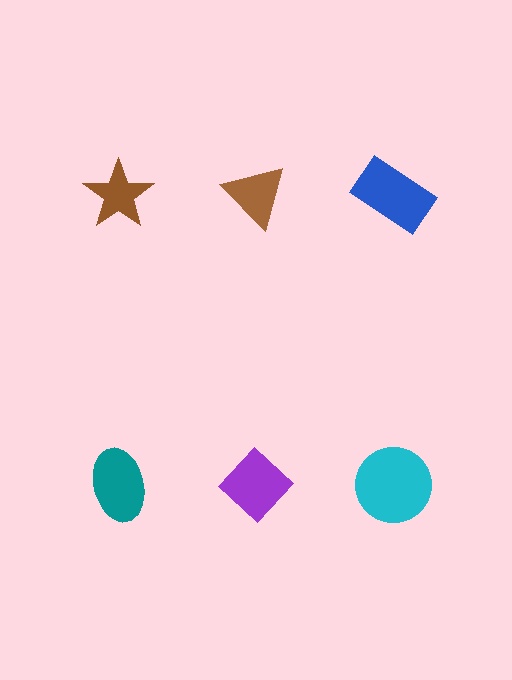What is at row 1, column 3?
A blue rectangle.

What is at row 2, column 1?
A teal ellipse.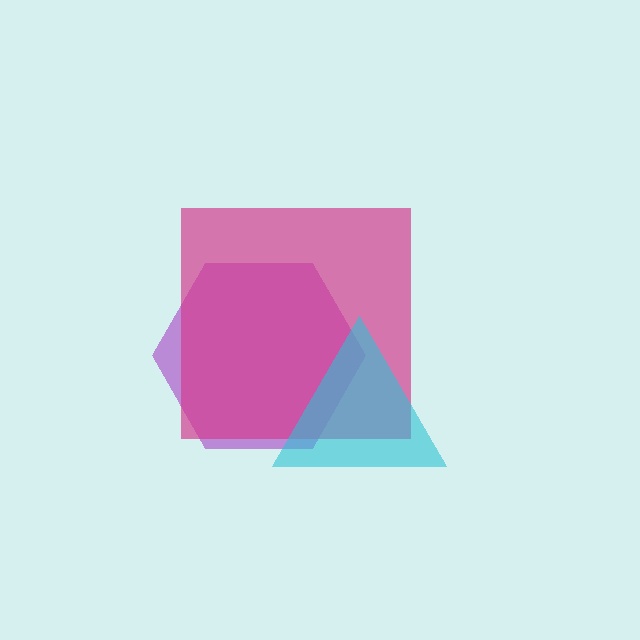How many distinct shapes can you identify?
There are 3 distinct shapes: a purple hexagon, a magenta square, a cyan triangle.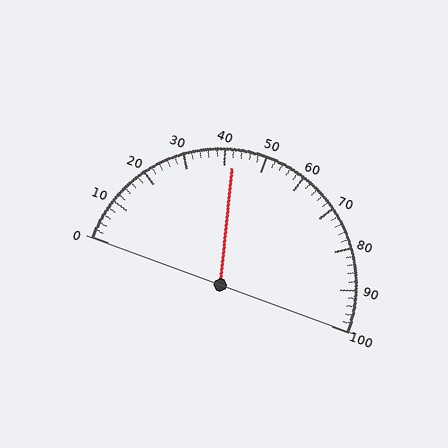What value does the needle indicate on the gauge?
The needle indicates approximately 42.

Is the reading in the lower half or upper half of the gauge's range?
The reading is in the lower half of the range (0 to 100).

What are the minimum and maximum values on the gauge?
The gauge ranges from 0 to 100.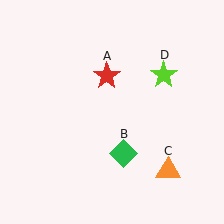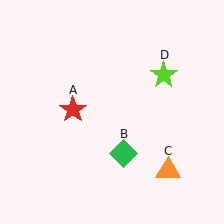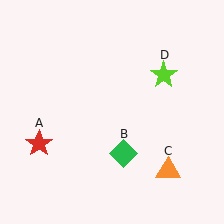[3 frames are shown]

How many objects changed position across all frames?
1 object changed position: red star (object A).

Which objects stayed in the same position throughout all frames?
Green diamond (object B) and orange triangle (object C) and lime star (object D) remained stationary.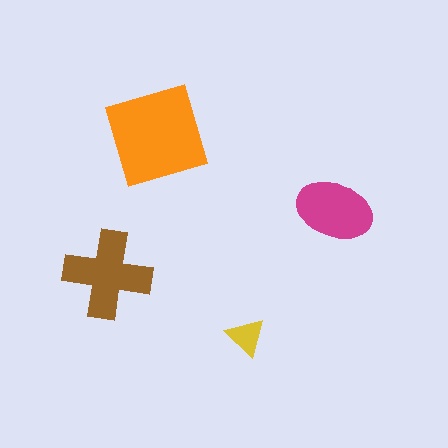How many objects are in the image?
There are 4 objects in the image.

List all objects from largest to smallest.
The orange diamond, the brown cross, the magenta ellipse, the yellow triangle.